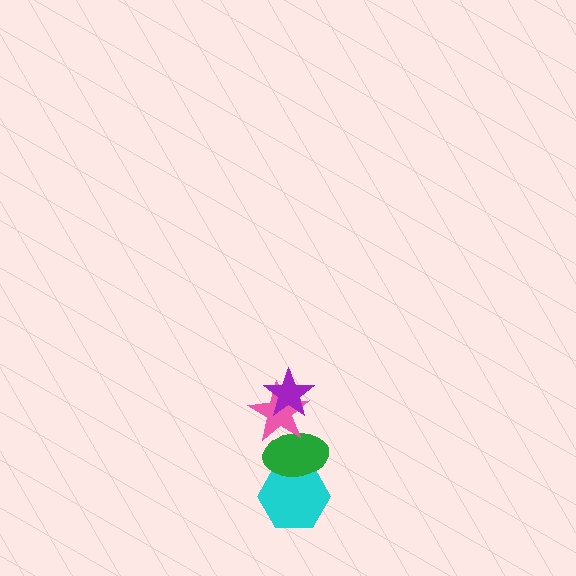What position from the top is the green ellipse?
The green ellipse is 3rd from the top.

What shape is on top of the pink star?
The purple star is on top of the pink star.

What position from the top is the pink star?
The pink star is 2nd from the top.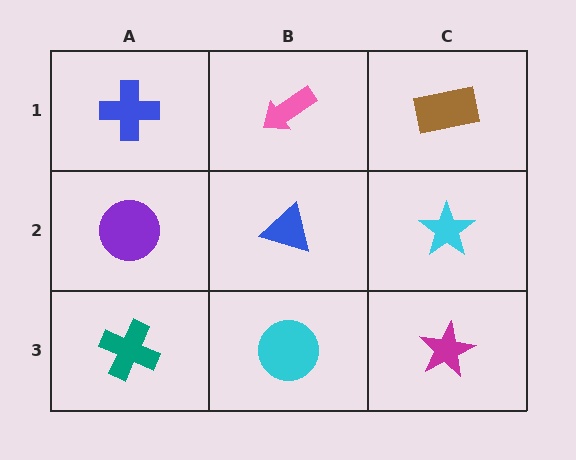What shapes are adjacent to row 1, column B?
A blue triangle (row 2, column B), a blue cross (row 1, column A), a brown rectangle (row 1, column C).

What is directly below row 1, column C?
A cyan star.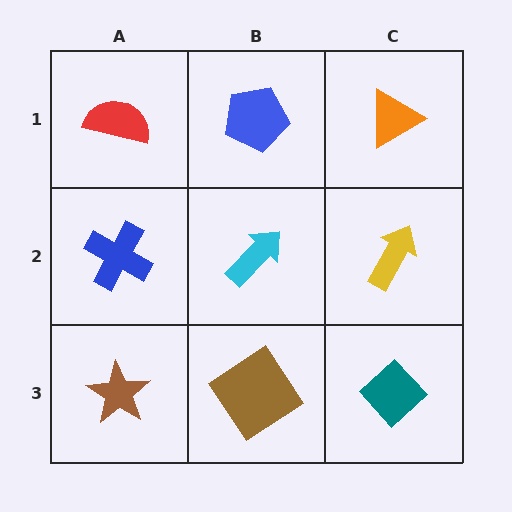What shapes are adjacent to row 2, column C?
An orange triangle (row 1, column C), a teal diamond (row 3, column C), a cyan arrow (row 2, column B).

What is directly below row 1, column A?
A blue cross.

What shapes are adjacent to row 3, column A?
A blue cross (row 2, column A), a brown diamond (row 3, column B).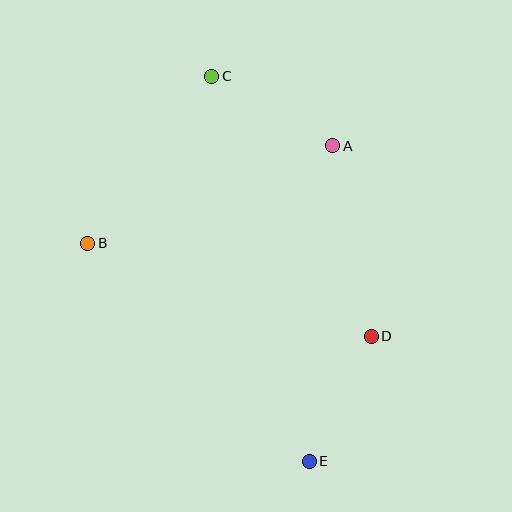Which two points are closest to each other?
Points A and C are closest to each other.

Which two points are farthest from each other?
Points C and E are farthest from each other.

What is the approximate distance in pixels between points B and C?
The distance between B and C is approximately 208 pixels.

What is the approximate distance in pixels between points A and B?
The distance between A and B is approximately 264 pixels.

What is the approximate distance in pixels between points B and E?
The distance between B and E is approximately 311 pixels.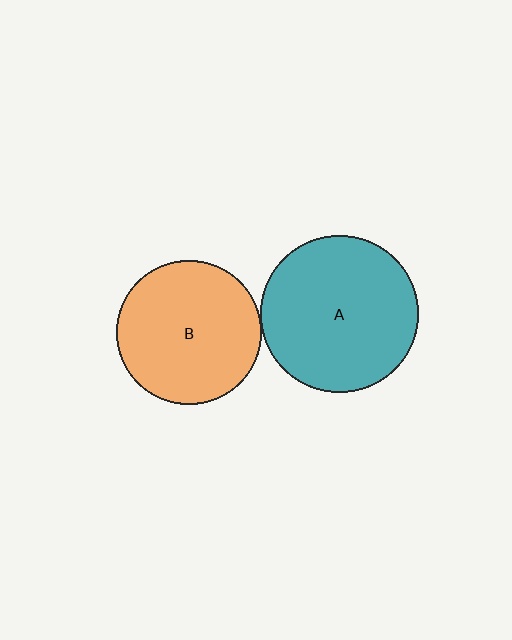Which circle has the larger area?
Circle A (teal).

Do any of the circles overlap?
No, none of the circles overlap.